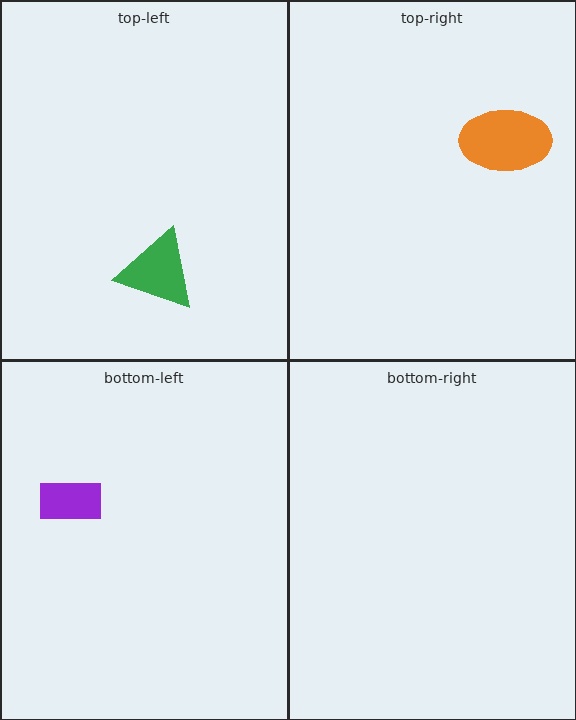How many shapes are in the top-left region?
1.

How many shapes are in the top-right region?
1.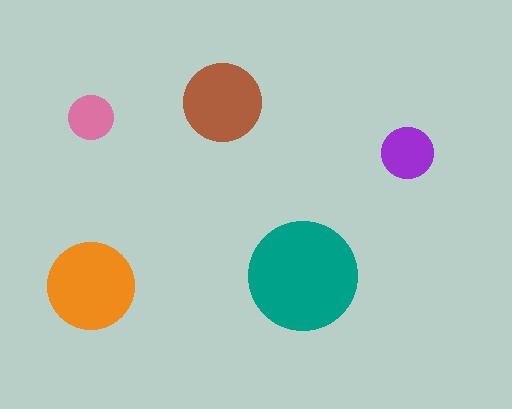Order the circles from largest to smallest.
the teal one, the orange one, the brown one, the purple one, the pink one.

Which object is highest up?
The brown circle is topmost.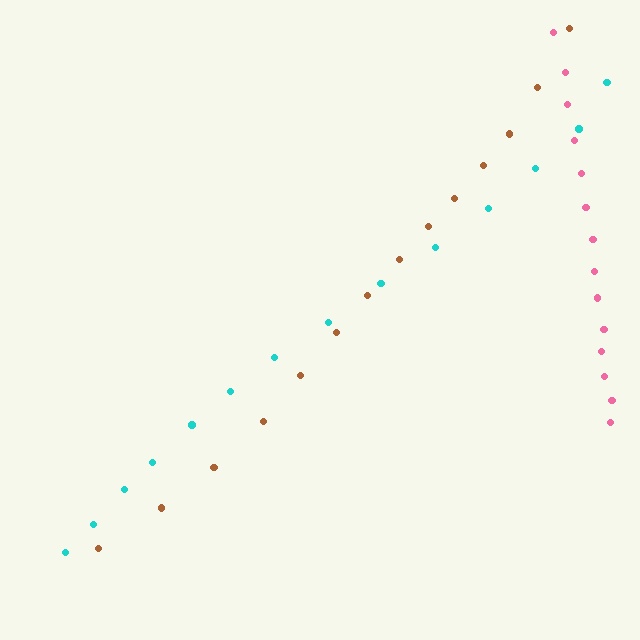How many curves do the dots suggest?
There are 3 distinct paths.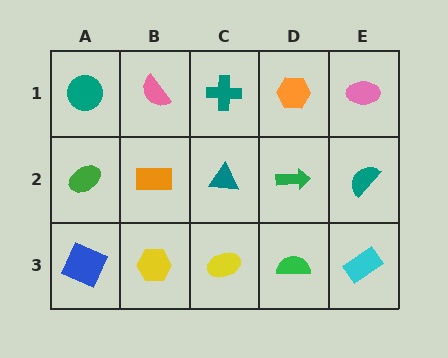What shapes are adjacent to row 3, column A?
A green ellipse (row 2, column A), a yellow hexagon (row 3, column B).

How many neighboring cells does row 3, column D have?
3.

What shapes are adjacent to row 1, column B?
An orange rectangle (row 2, column B), a teal circle (row 1, column A), a teal cross (row 1, column C).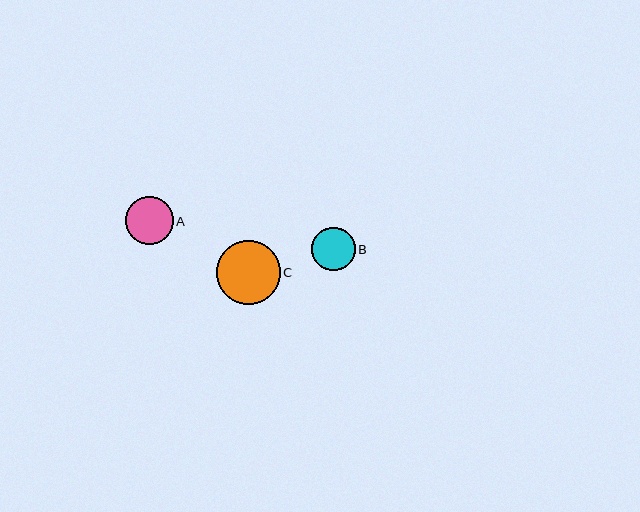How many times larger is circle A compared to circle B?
Circle A is approximately 1.1 times the size of circle B.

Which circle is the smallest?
Circle B is the smallest with a size of approximately 43 pixels.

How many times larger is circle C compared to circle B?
Circle C is approximately 1.5 times the size of circle B.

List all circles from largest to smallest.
From largest to smallest: C, A, B.